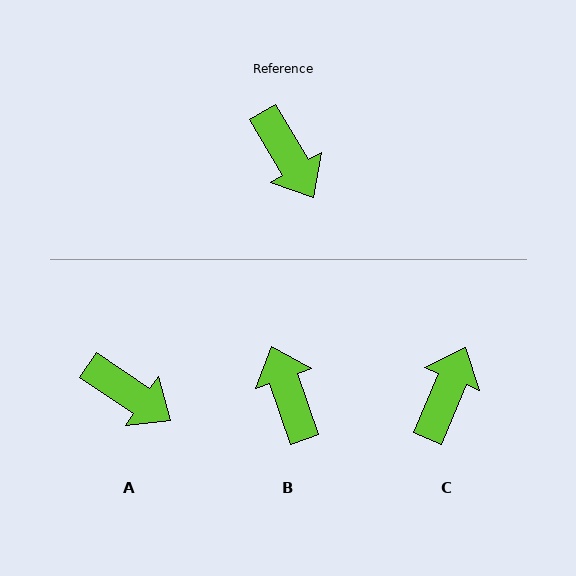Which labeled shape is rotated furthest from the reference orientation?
B, about 168 degrees away.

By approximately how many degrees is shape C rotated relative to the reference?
Approximately 126 degrees counter-clockwise.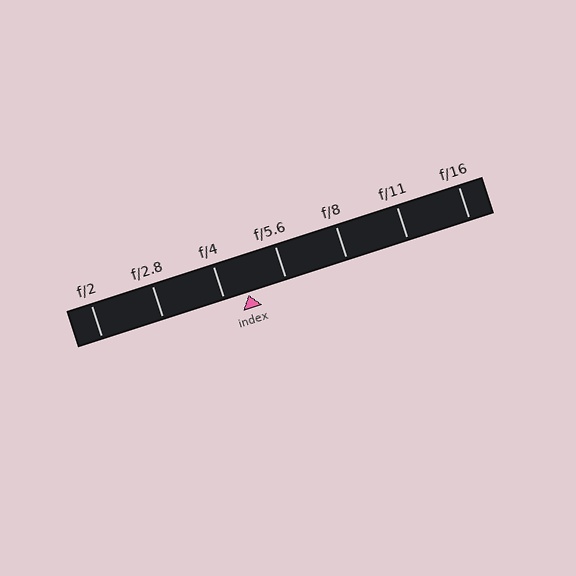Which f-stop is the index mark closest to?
The index mark is closest to f/4.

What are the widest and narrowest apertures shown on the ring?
The widest aperture shown is f/2 and the narrowest is f/16.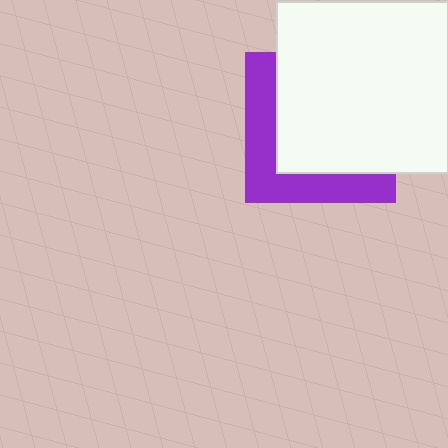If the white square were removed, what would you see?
You would see the complete purple square.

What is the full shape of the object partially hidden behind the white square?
The partially hidden object is a purple square.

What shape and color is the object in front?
The object in front is a white square.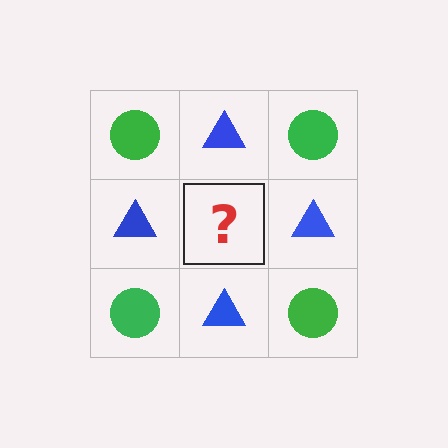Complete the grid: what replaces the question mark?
The question mark should be replaced with a green circle.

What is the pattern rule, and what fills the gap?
The rule is that it alternates green circle and blue triangle in a checkerboard pattern. The gap should be filled with a green circle.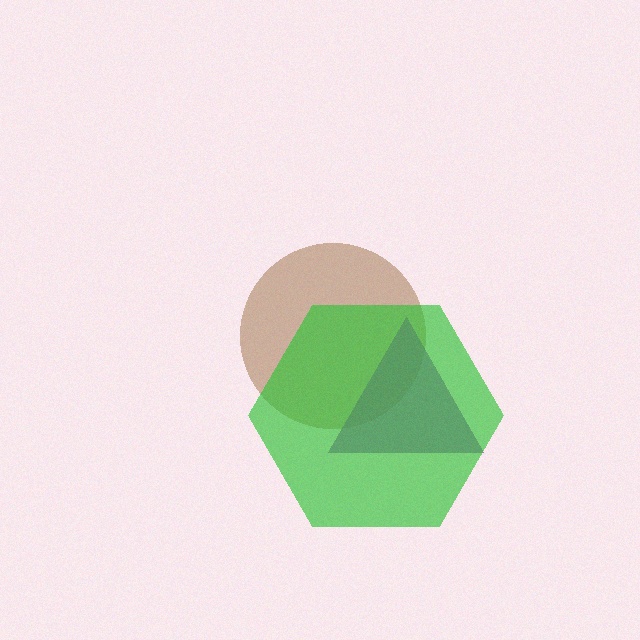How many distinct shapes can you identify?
There are 3 distinct shapes: a brown circle, a purple triangle, a green hexagon.